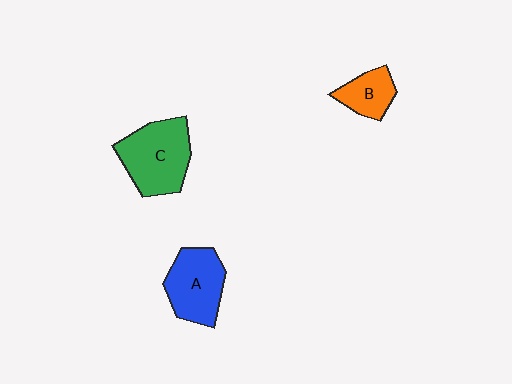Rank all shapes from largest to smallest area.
From largest to smallest: C (green), A (blue), B (orange).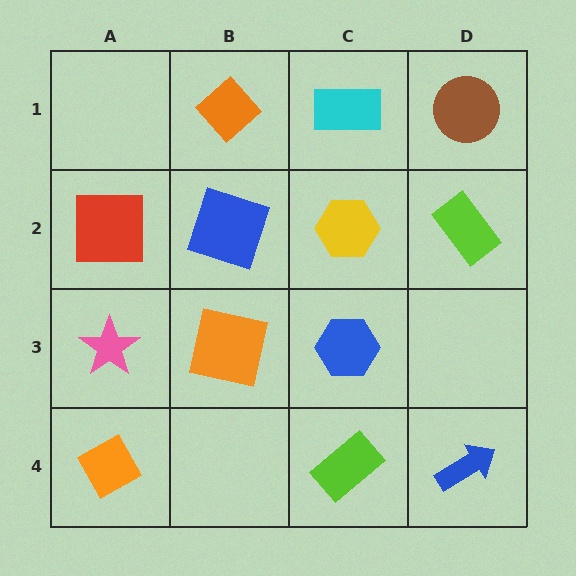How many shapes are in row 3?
3 shapes.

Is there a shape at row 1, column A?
No, that cell is empty.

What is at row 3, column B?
An orange square.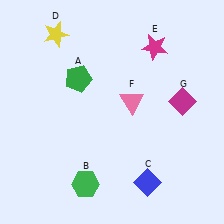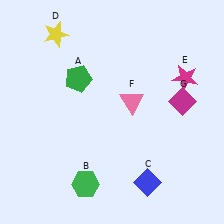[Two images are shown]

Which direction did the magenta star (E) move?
The magenta star (E) moved down.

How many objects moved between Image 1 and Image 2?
1 object moved between the two images.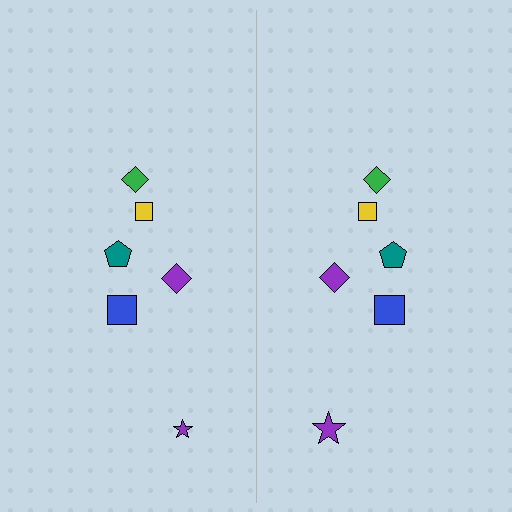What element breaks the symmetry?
The purple star on the right side has a different size than its mirror counterpart.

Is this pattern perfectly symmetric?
No, the pattern is not perfectly symmetric. The purple star on the right side has a different size than its mirror counterpart.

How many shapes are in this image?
There are 12 shapes in this image.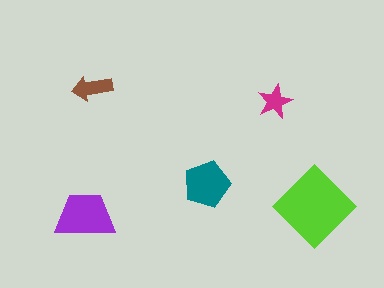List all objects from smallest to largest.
The magenta star, the brown arrow, the teal pentagon, the purple trapezoid, the lime diamond.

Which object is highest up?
The brown arrow is topmost.